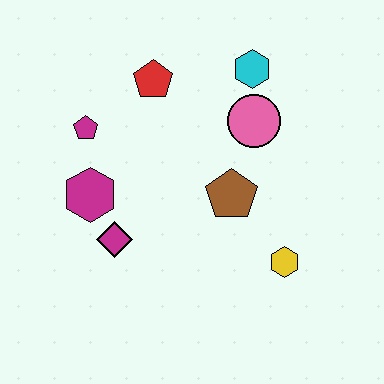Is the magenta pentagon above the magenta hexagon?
Yes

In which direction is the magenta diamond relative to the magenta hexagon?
The magenta diamond is below the magenta hexagon.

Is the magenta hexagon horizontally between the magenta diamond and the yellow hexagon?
No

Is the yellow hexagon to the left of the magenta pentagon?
No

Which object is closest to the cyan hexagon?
The pink circle is closest to the cyan hexagon.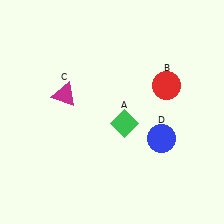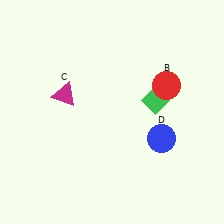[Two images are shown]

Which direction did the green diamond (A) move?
The green diamond (A) moved right.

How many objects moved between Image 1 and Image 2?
1 object moved between the two images.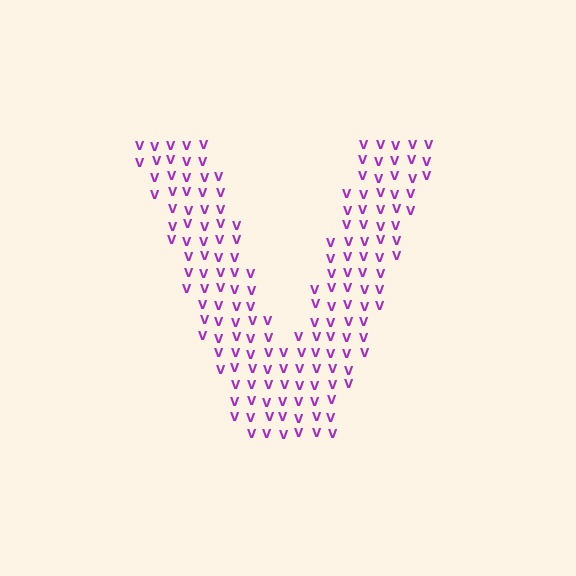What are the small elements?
The small elements are letter V's.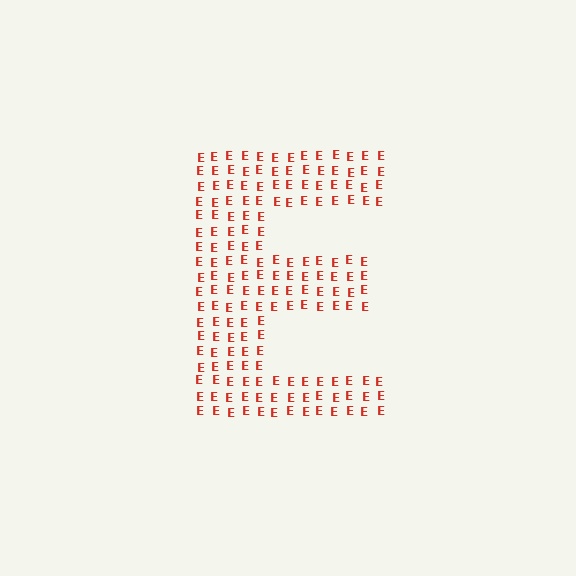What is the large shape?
The large shape is the letter E.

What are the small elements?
The small elements are letter E's.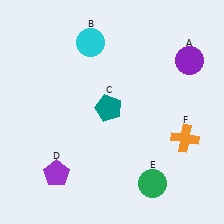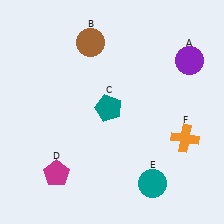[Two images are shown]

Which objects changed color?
B changed from cyan to brown. D changed from purple to magenta. E changed from green to teal.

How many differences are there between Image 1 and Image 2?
There are 3 differences between the two images.